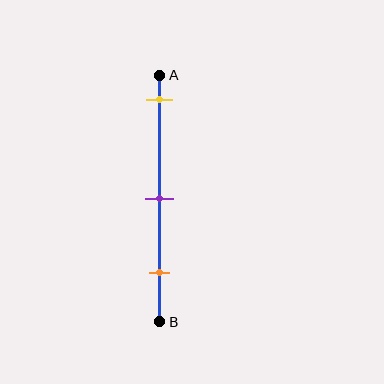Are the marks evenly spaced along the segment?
Yes, the marks are approximately evenly spaced.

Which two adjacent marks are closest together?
The purple and orange marks are the closest adjacent pair.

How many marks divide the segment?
There are 3 marks dividing the segment.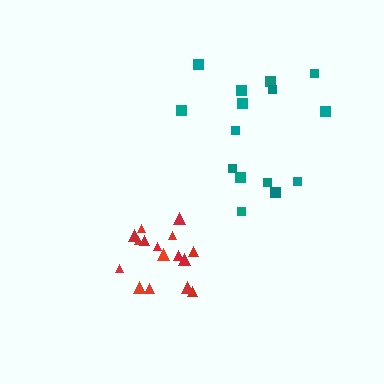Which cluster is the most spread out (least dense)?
Teal.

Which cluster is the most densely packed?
Red.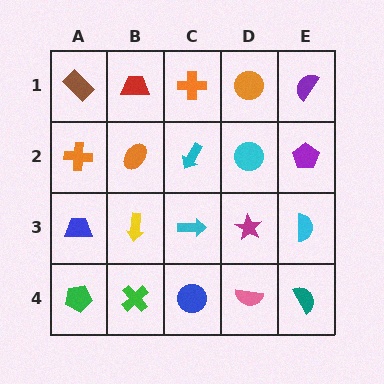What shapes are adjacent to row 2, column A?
A brown rectangle (row 1, column A), a blue trapezoid (row 3, column A), an orange ellipse (row 2, column B).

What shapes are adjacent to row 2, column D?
An orange circle (row 1, column D), a magenta star (row 3, column D), a cyan arrow (row 2, column C), a purple pentagon (row 2, column E).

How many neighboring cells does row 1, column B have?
3.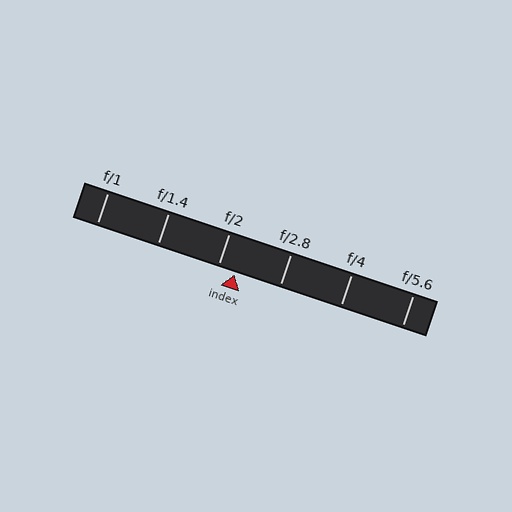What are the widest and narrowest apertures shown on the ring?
The widest aperture shown is f/1 and the narrowest is f/5.6.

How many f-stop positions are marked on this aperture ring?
There are 6 f-stop positions marked.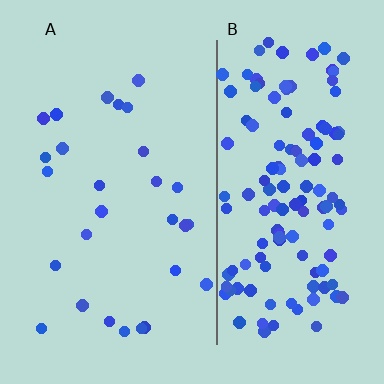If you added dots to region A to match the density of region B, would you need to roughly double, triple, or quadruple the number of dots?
Approximately quadruple.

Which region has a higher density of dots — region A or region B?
B (the right).